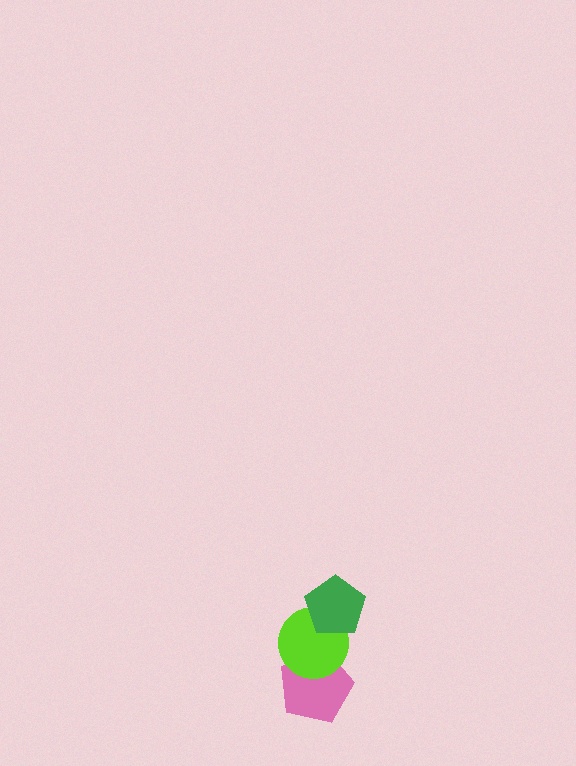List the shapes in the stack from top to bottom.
From top to bottom: the green pentagon, the lime circle, the pink pentagon.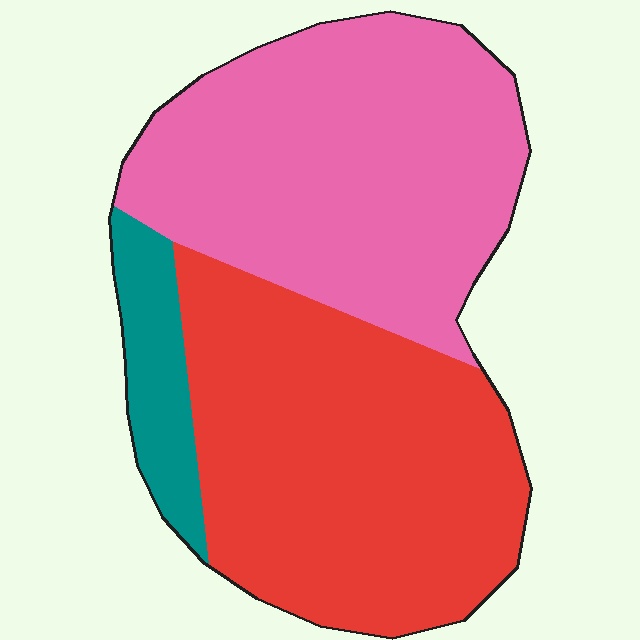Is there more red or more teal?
Red.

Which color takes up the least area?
Teal, at roughly 10%.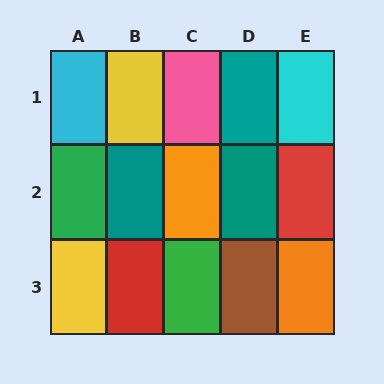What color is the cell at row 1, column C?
Pink.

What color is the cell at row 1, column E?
Cyan.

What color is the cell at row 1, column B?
Yellow.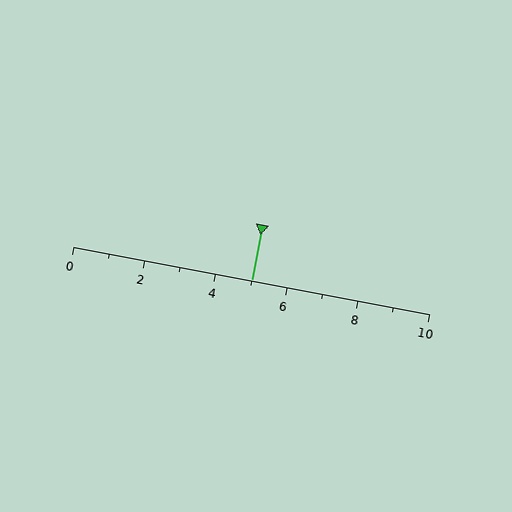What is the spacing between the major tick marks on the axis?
The major ticks are spaced 2 apart.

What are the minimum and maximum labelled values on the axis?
The axis runs from 0 to 10.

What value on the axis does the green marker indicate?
The marker indicates approximately 5.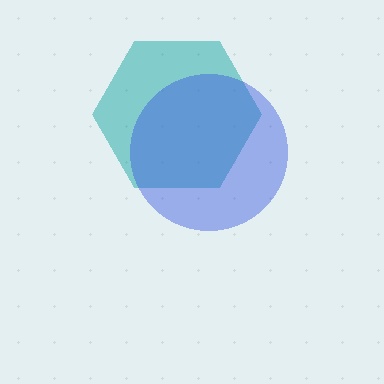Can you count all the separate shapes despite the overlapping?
Yes, there are 2 separate shapes.